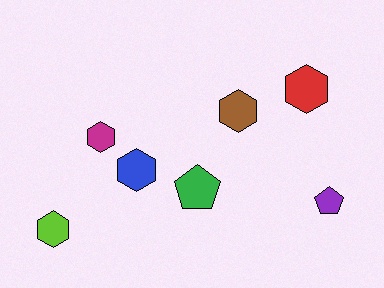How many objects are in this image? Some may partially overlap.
There are 7 objects.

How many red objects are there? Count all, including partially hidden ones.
There is 1 red object.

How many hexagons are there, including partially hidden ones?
There are 5 hexagons.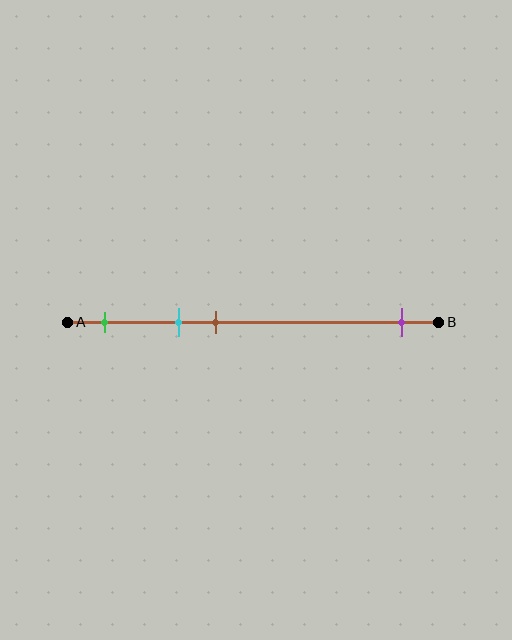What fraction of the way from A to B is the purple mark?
The purple mark is approximately 90% (0.9) of the way from A to B.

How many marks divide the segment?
There are 4 marks dividing the segment.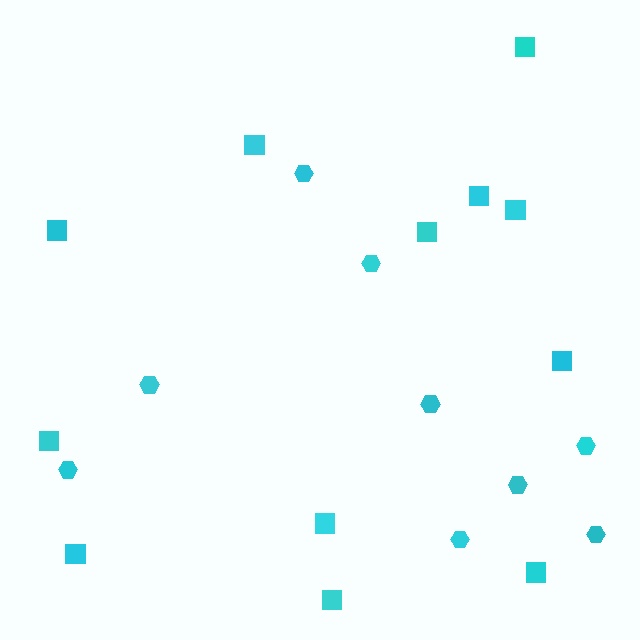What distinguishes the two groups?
There are 2 groups: one group of hexagons (9) and one group of squares (12).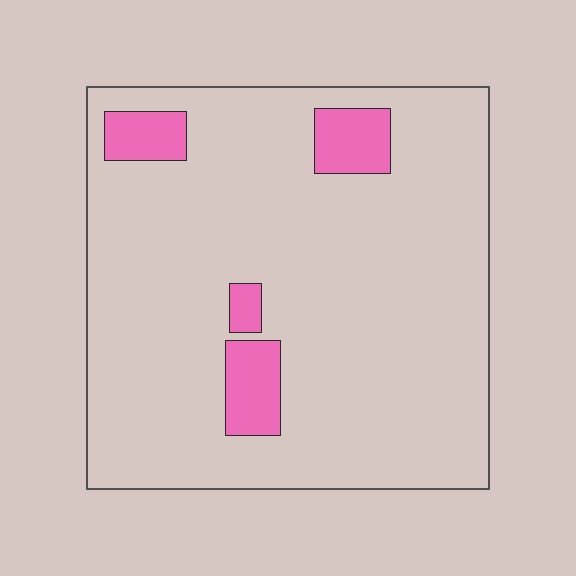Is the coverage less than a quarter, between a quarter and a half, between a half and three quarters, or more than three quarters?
Less than a quarter.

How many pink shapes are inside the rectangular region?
4.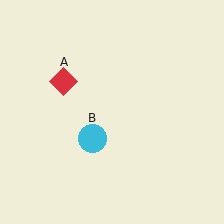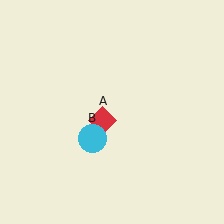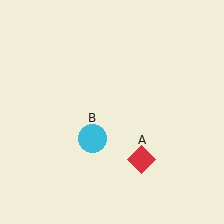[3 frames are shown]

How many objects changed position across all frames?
1 object changed position: red diamond (object A).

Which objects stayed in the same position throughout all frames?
Cyan circle (object B) remained stationary.